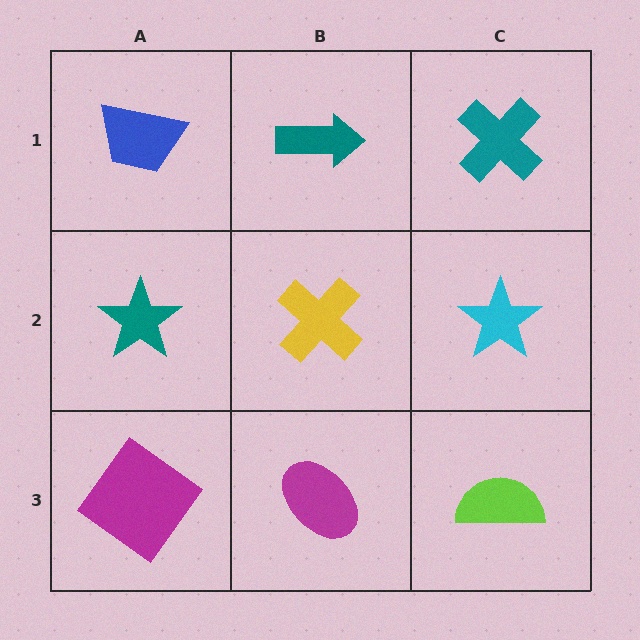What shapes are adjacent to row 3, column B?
A yellow cross (row 2, column B), a magenta diamond (row 3, column A), a lime semicircle (row 3, column C).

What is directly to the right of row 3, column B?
A lime semicircle.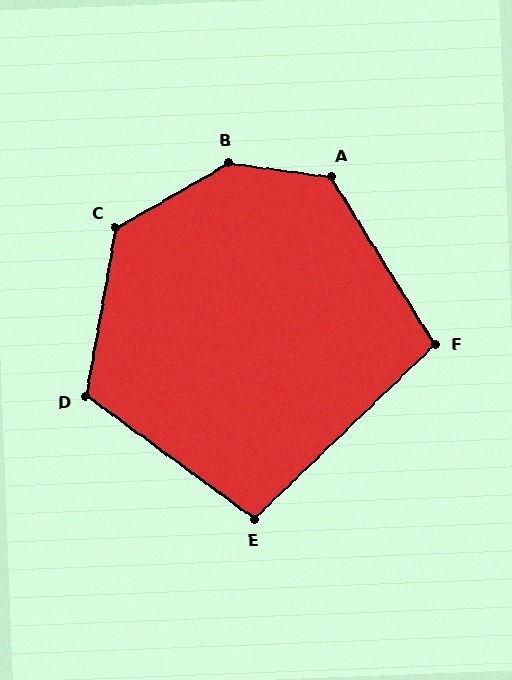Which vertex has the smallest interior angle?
E, at approximately 100 degrees.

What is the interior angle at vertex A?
Approximately 130 degrees (obtuse).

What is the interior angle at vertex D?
Approximately 116 degrees (obtuse).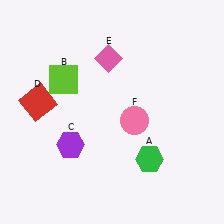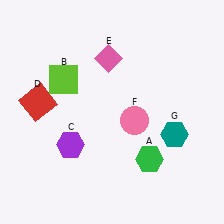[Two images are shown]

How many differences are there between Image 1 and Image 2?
There is 1 difference between the two images.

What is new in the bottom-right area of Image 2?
A teal hexagon (G) was added in the bottom-right area of Image 2.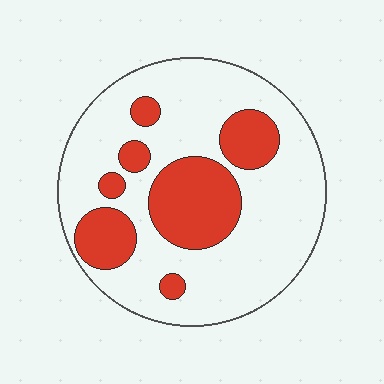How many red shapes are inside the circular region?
7.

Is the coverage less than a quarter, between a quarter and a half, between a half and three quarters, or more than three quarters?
Between a quarter and a half.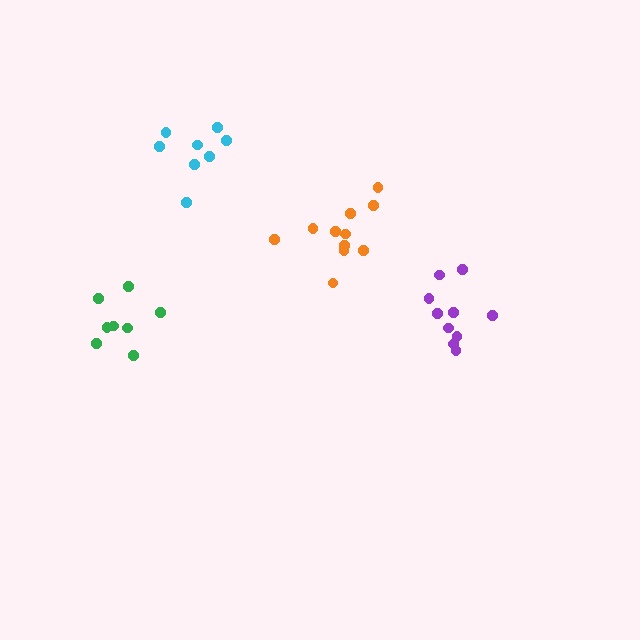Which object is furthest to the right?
The purple cluster is rightmost.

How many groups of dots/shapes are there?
There are 4 groups.